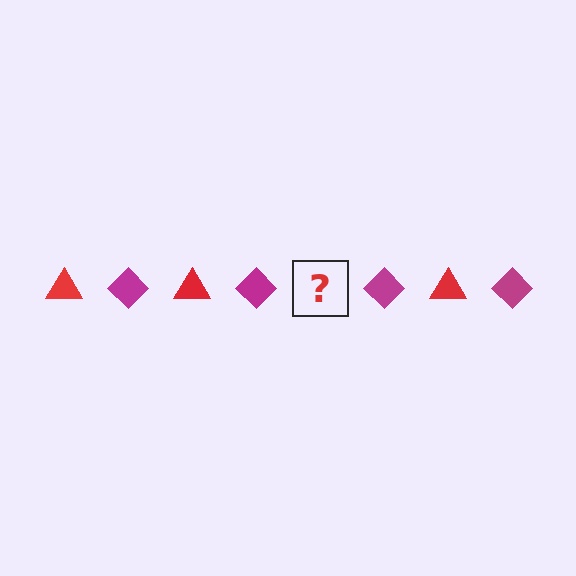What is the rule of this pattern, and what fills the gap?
The rule is that the pattern alternates between red triangle and magenta diamond. The gap should be filled with a red triangle.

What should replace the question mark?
The question mark should be replaced with a red triangle.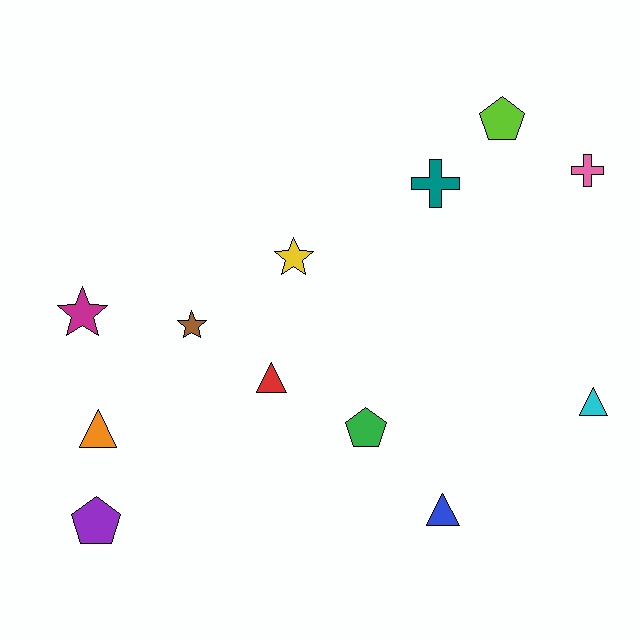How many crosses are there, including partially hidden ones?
There are 2 crosses.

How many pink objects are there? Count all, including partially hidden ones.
There is 1 pink object.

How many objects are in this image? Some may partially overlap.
There are 12 objects.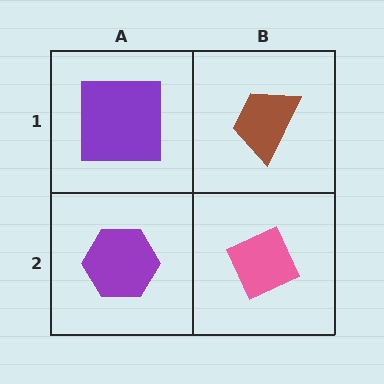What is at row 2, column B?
A pink diamond.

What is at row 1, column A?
A purple square.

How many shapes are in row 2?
2 shapes.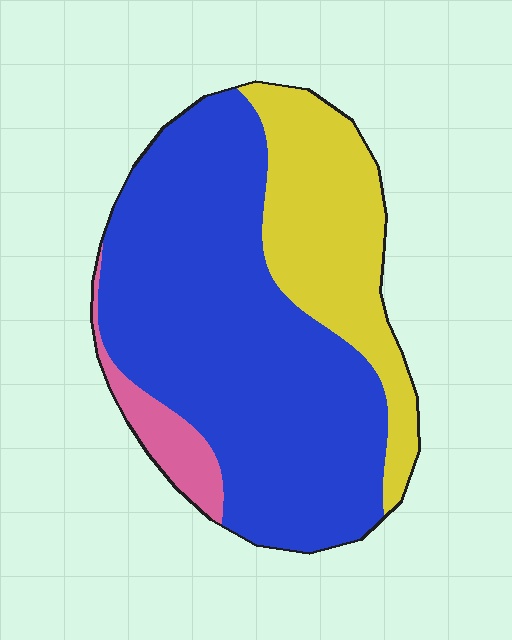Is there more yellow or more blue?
Blue.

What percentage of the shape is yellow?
Yellow covers 27% of the shape.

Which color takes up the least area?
Pink, at roughly 5%.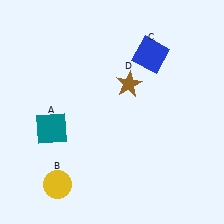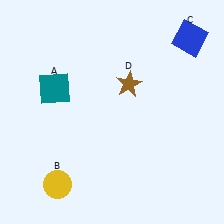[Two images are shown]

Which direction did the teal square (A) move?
The teal square (A) moved up.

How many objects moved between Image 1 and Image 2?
2 objects moved between the two images.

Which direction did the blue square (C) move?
The blue square (C) moved right.